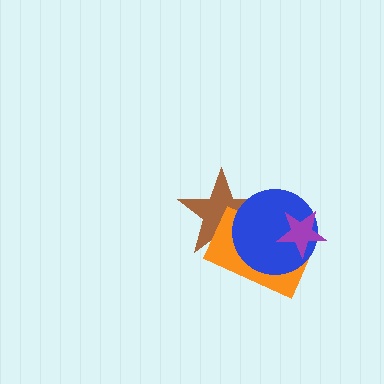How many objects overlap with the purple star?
2 objects overlap with the purple star.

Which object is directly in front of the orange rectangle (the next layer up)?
The blue circle is directly in front of the orange rectangle.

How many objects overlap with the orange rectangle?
3 objects overlap with the orange rectangle.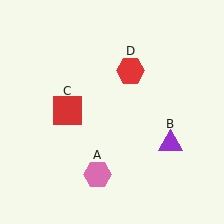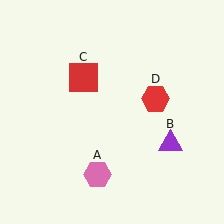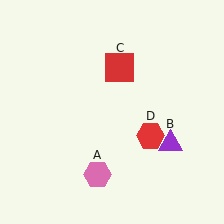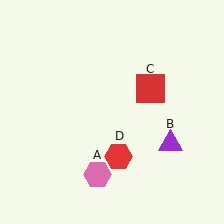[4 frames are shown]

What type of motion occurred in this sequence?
The red square (object C), red hexagon (object D) rotated clockwise around the center of the scene.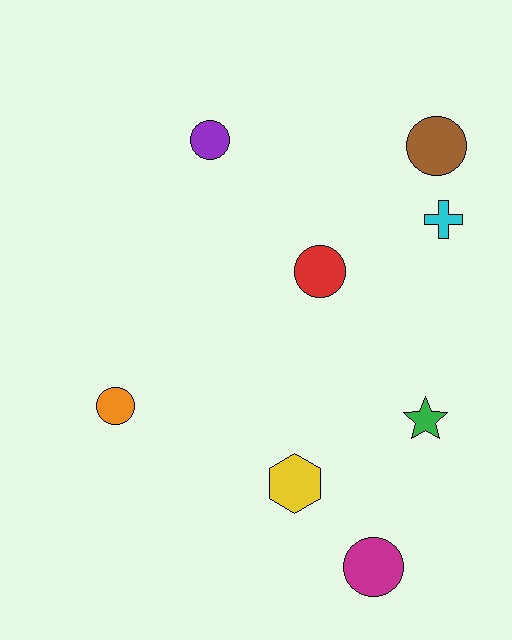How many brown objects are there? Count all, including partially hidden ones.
There is 1 brown object.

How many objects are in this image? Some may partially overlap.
There are 8 objects.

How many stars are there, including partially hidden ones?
There is 1 star.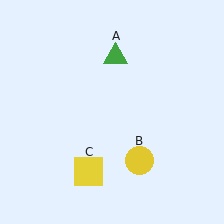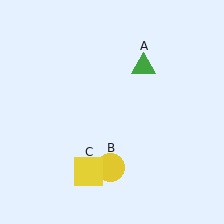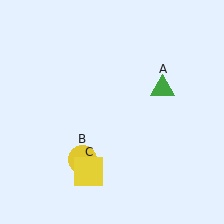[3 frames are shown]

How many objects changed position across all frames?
2 objects changed position: green triangle (object A), yellow circle (object B).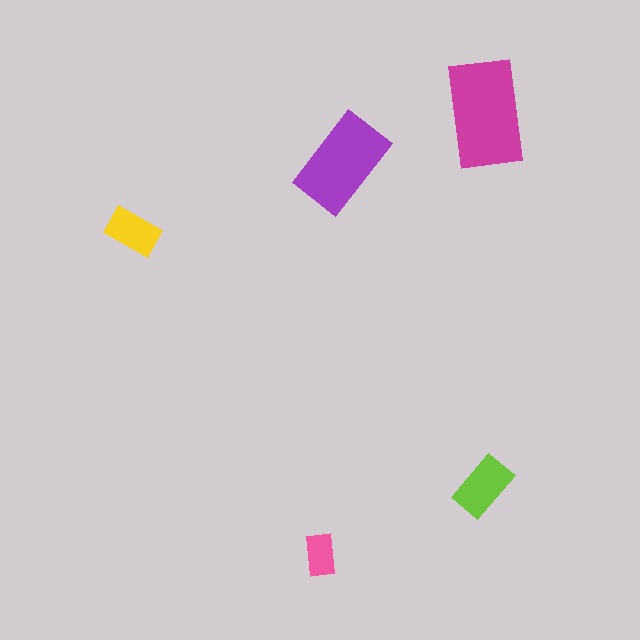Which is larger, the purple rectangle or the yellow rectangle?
The purple one.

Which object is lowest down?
The pink rectangle is bottommost.